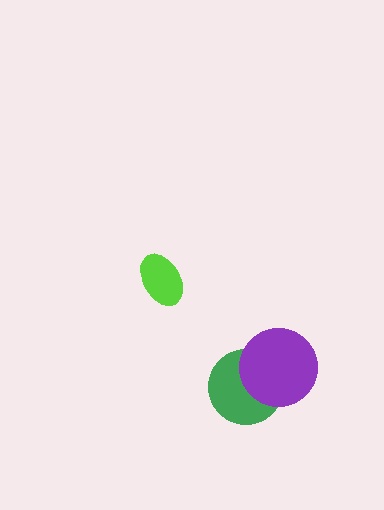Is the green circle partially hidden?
Yes, it is partially covered by another shape.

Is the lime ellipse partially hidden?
No, no other shape covers it.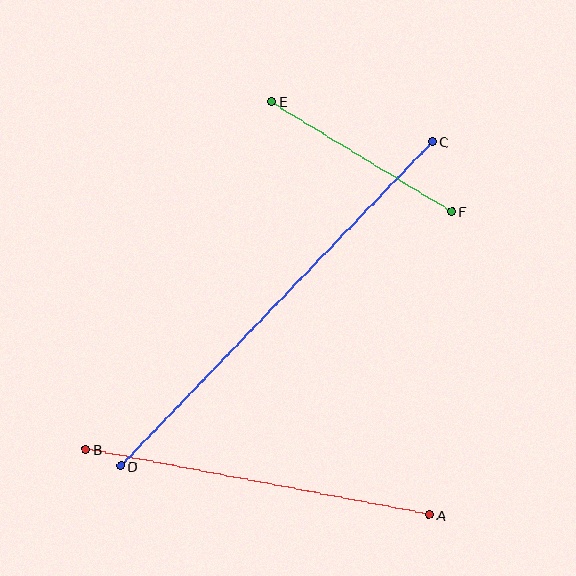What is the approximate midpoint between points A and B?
The midpoint is at approximately (258, 482) pixels.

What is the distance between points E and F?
The distance is approximately 211 pixels.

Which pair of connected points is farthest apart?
Points C and D are farthest apart.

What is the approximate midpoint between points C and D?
The midpoint is at approximately (276, 304) pixels.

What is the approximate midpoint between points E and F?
The midpoint is at approximately (362, 156) pixels.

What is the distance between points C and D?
The distance is approximately 450 pixels.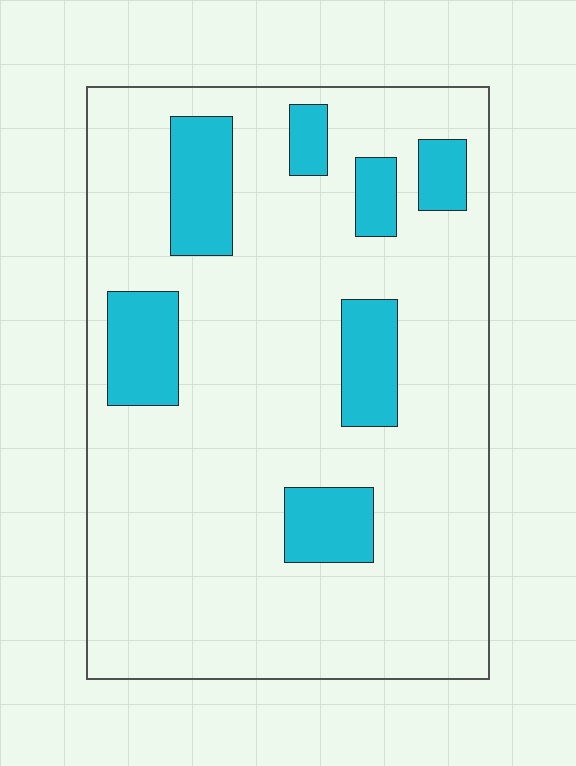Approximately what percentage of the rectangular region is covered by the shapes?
Approximately 15%.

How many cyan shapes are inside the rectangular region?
7.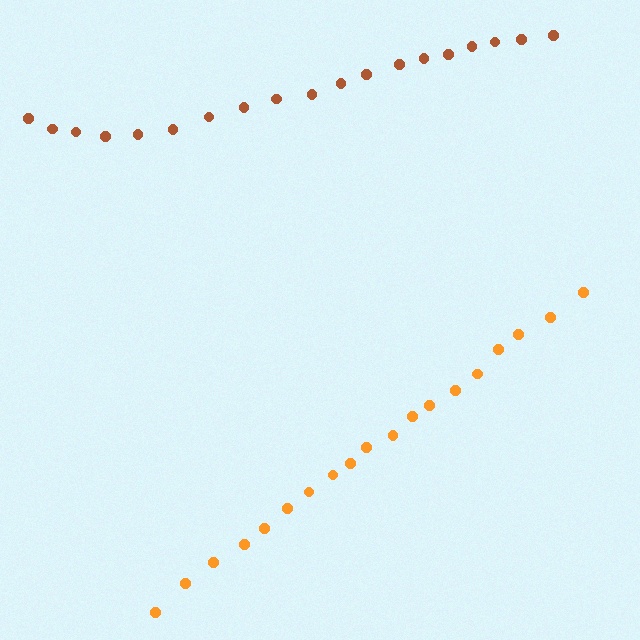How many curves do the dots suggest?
There are 2 distinct paths.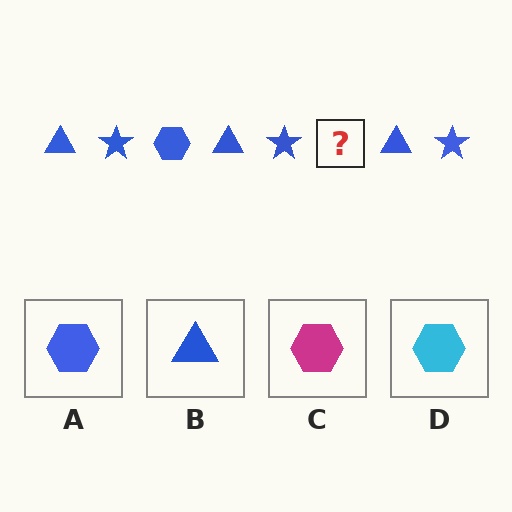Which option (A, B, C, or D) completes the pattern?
A.